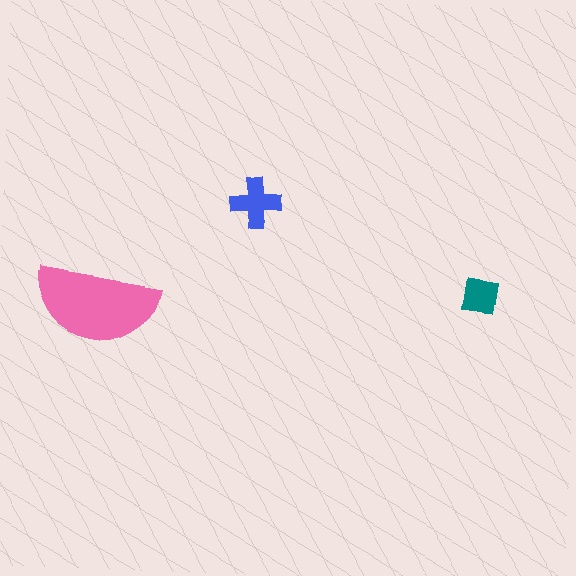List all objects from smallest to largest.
The teal square, the blue cross, the pink semicircle.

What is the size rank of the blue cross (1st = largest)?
2nd.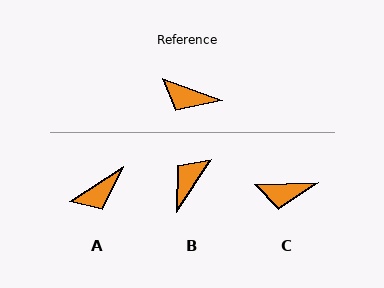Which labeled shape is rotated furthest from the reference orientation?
B, about 103 degrees away.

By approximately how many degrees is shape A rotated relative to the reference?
Approximately 53 degrees counter-clockwise.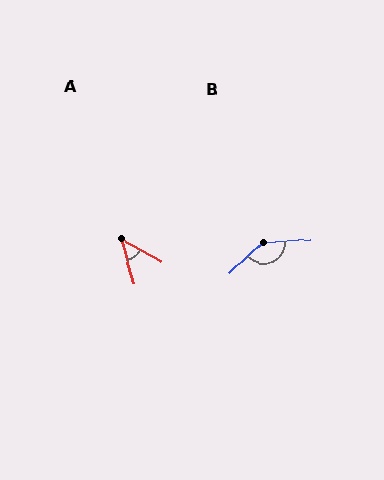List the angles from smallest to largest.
A (44°), B (140°).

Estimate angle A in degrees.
Approximately 44 degrees.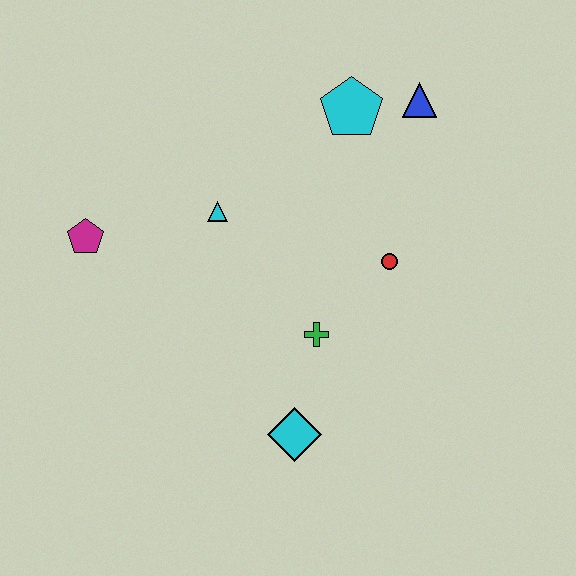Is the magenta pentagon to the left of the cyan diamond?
Yes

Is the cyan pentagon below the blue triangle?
Yes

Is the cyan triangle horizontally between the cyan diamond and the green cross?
No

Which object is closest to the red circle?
The green cross is closest to the red circle.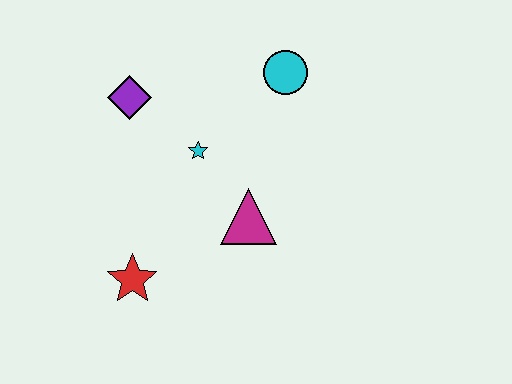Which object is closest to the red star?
The magenta triangle is closest to the red star.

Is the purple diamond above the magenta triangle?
Yes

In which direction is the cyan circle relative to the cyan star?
The cyan circle is to the right of the cyan star.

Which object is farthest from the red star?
The cyan circle is farthest from the red star.